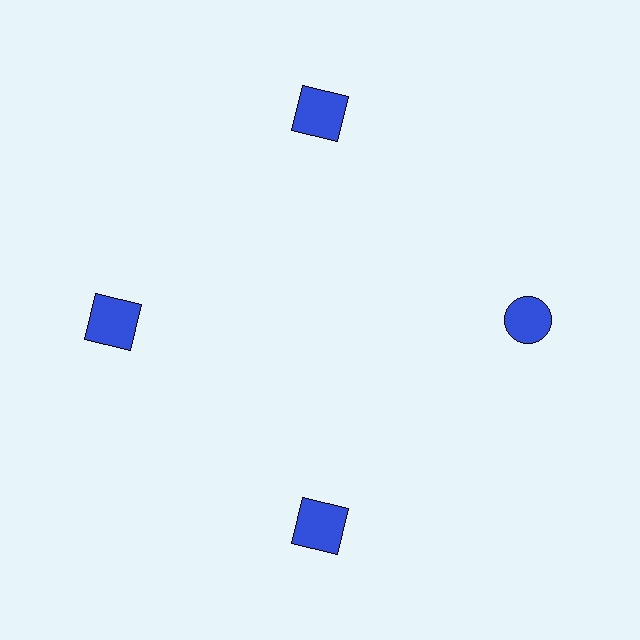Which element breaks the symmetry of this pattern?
The blue circle at roughly the 3 o'clock position breaks the symmetry. All other shapes are blue squares.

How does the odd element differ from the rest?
It has a different shape: circle instead of square.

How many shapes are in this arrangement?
There are 4 shapes arranged in a ring pattern.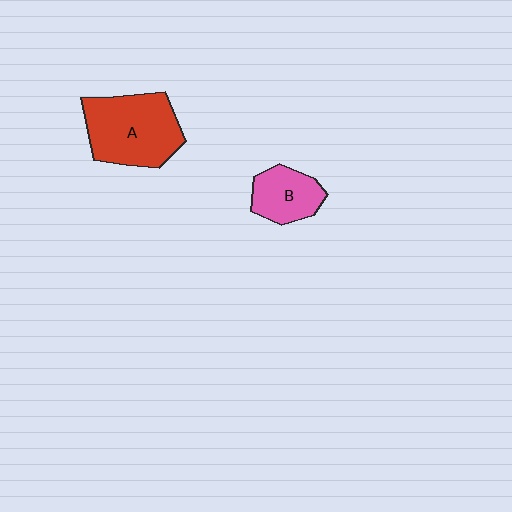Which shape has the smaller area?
Shape B (pink).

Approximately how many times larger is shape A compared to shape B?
Approximately 1.9 times.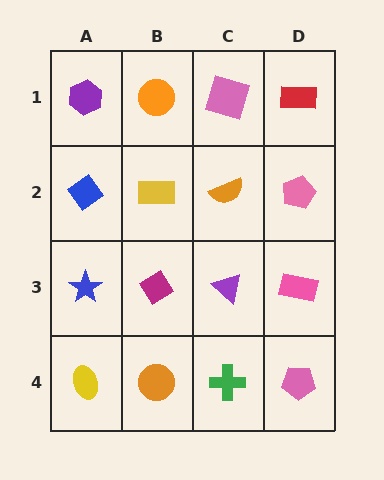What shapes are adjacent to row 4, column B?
A magenta diamond (row 3, column B), a yellow ellipse (row 4, column A), a green cross (row 4, column C).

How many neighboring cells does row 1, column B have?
3.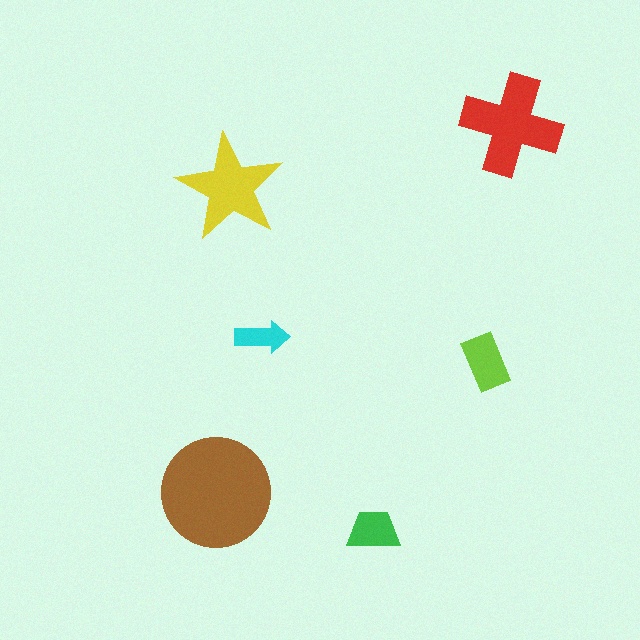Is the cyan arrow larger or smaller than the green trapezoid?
Smaller.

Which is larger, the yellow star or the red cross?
The red cross.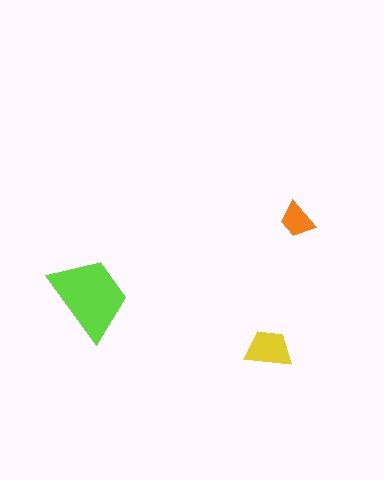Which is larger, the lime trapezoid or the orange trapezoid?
The lime one.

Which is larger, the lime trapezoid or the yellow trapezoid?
The lime one.